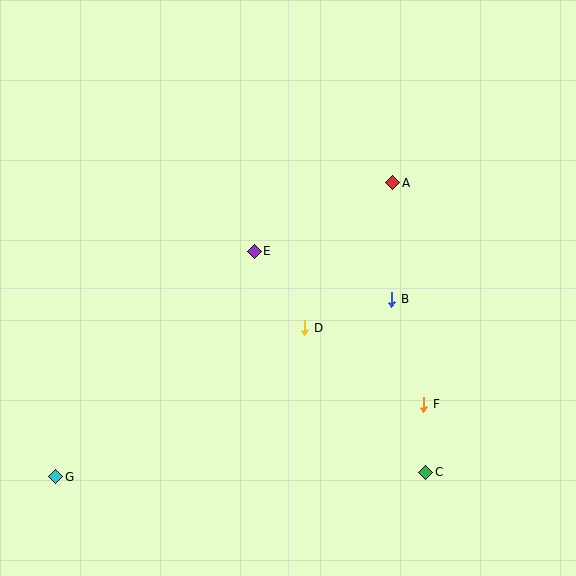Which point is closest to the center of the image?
Point D at (305, 328) is closest to the center.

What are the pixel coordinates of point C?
Point C is at (426, 472).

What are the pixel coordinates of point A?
Point A is at (393, 183).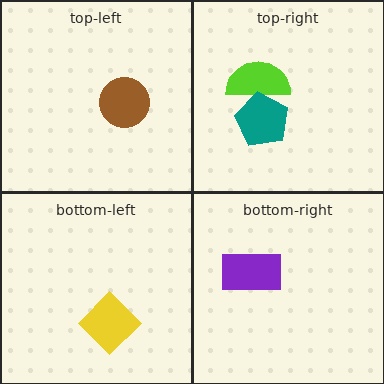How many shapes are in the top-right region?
2.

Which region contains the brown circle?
The top-left region.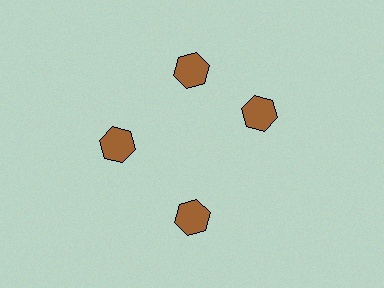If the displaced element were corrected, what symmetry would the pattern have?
It would have 4-fold rotational symmetry — the pattern would map onto itself every 90 degrees.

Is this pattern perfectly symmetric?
No. The 4 brown hexagons are arranged in a ring, but one element near the 3 o'clock position is rotated out of alignment along the ring, breaking the 4-fold rotational symmetry.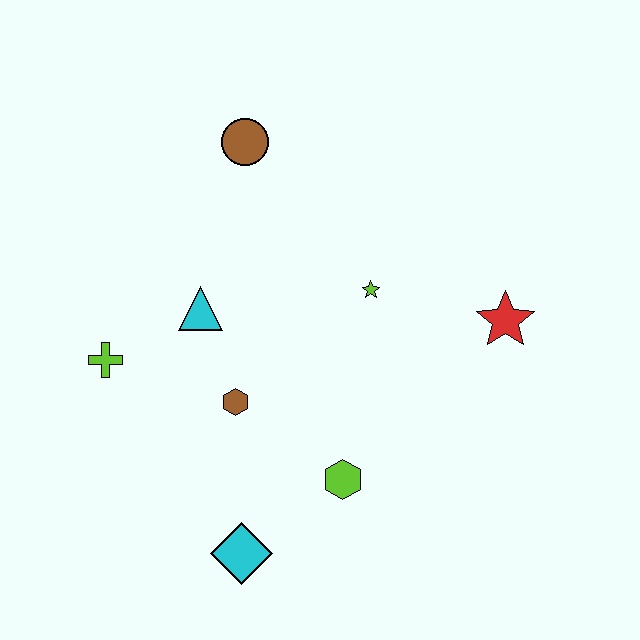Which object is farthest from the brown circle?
The cyan diamond is farthest from the brown circle.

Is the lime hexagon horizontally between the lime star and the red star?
No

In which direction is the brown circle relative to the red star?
The brown circle is to the left of the red star.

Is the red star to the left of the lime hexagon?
No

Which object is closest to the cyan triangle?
The brown hexagon is closest to the cyan triangle.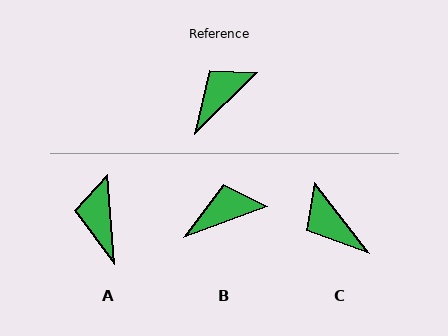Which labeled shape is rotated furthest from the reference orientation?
C, about 83 degrees away.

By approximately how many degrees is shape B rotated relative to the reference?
Approximately 24 degrees clockwise.